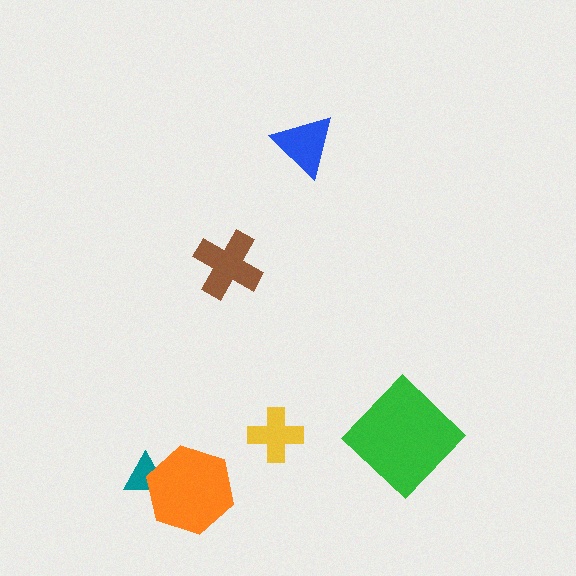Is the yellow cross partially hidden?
No, no other shape covers it.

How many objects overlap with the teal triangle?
1 object overlaps with the teal triangle.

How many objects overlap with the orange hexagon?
1 object overlaps with the orange hexagon.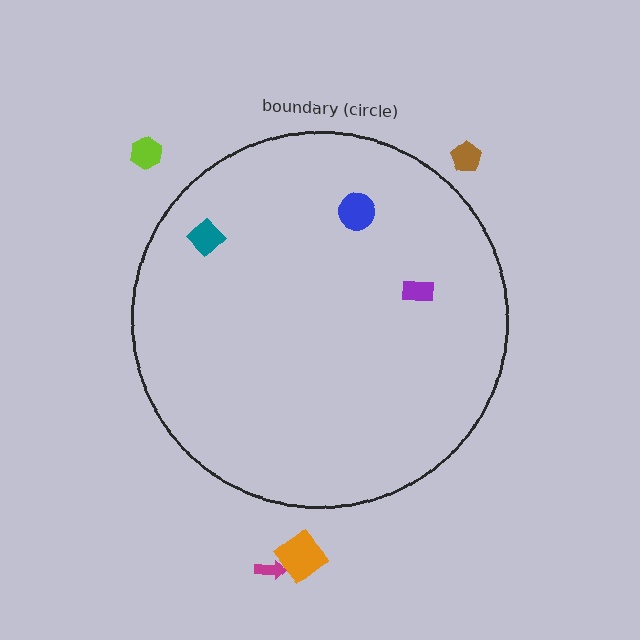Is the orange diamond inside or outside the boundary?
Outside.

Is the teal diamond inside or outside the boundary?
Inside.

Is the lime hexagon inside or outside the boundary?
Outside.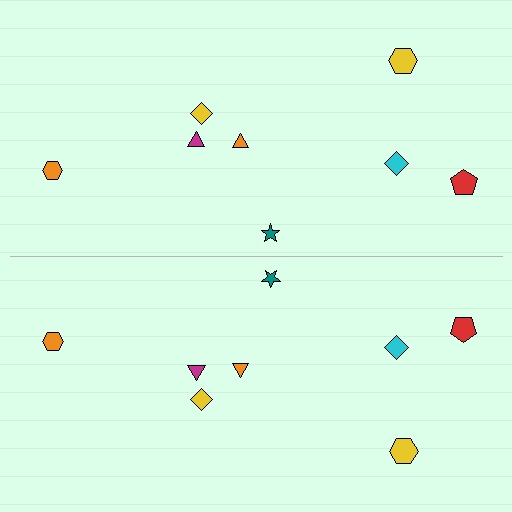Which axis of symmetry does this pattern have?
The pattern has a horizontal axis of symmetry running through the center of the image.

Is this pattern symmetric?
Yes, this pattern has bilateral (reflection) symmetry.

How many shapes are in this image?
There are 16 shapes in this image.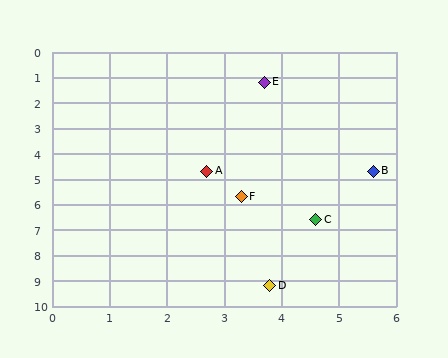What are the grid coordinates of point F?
Point F is at approximately (3.3, 5.7).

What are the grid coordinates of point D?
Point D is at approximately (3.8, 9.2).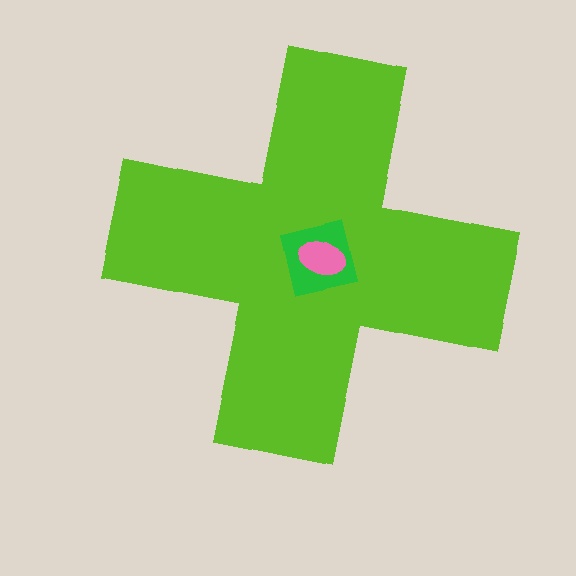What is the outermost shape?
The lime cross.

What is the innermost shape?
The pink ellipse.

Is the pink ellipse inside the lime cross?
Yes.